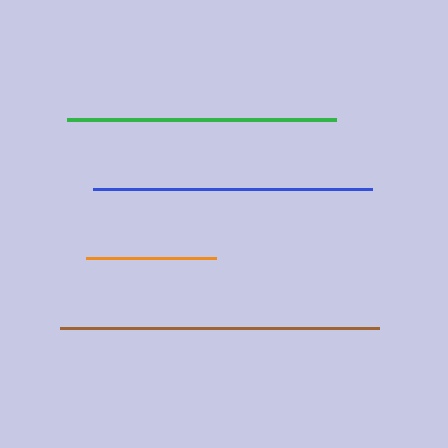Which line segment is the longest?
The brown line is the longest at approximately 319 pixels.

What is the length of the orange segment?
The orange segment is approximately 130 pixels long.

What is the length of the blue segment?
The blue segment is approximately 279 pixels long.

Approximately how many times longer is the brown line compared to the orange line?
The brown line is approximately 2.4 times the length of the orange line.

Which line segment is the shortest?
The orange line is the shortest at approximately 130 pixels.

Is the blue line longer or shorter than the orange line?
The blue line is longer than the orange line.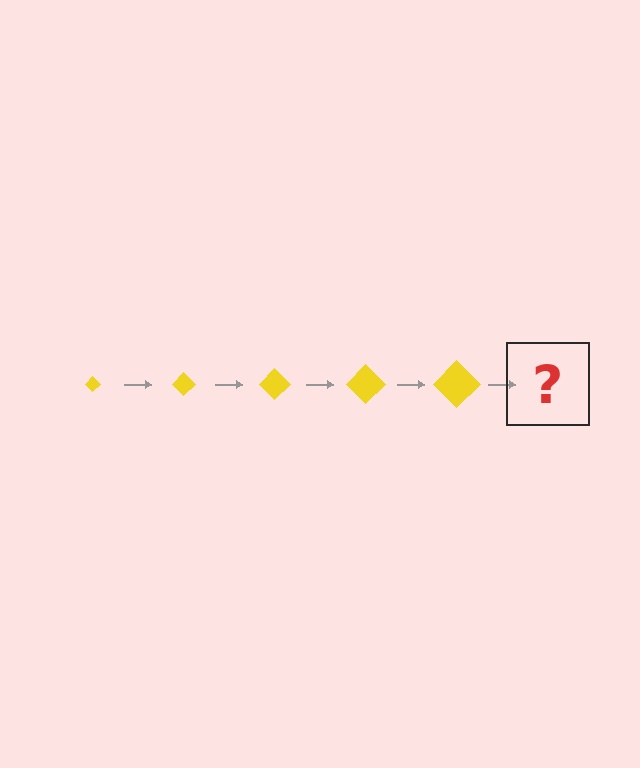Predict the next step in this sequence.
The next step is a yellow diamond, larger than the previous one.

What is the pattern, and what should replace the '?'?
The pattern is that the diamond gets progressively larger each step. The '?' should be a yellow diamond, larger than the previous one.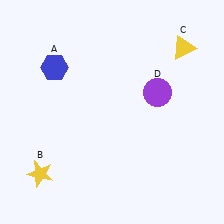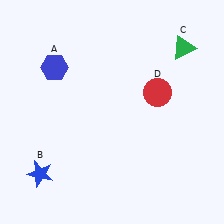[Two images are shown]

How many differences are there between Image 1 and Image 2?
There are 3 differences between the two images.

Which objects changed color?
B changed from yellow to blue. C changed from yellow to green. D changed from purple to red.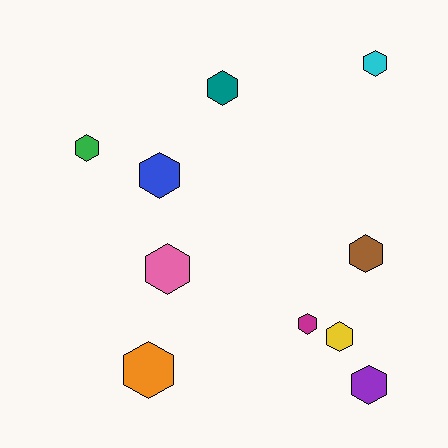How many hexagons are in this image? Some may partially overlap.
There are 10 hexagons.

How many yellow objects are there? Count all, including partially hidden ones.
There is 1 yellow object.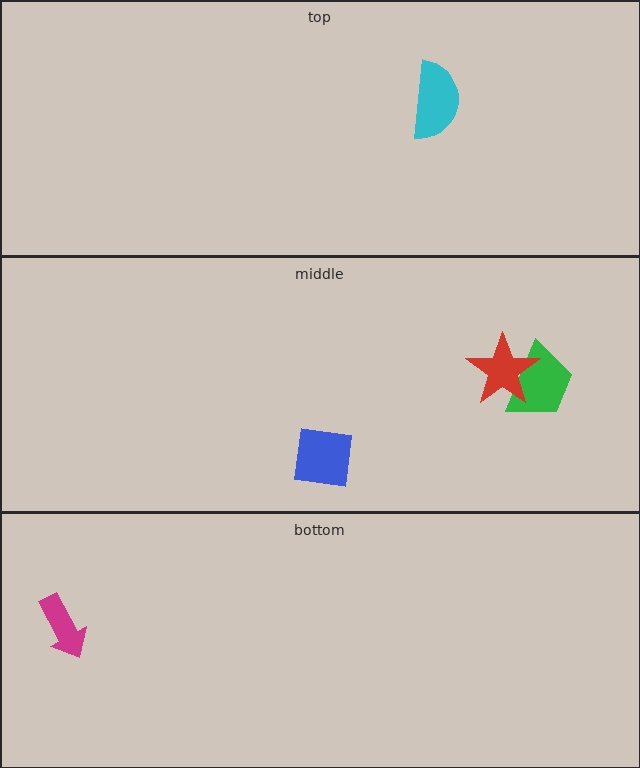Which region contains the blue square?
The middle region.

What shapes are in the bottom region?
The magenta arrow.